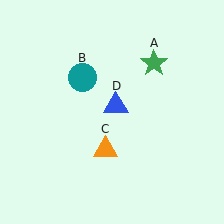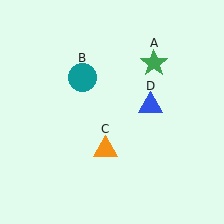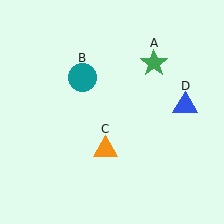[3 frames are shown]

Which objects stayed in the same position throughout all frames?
Green star (object A) and teal circle (object B) and orange triangle (object C) remained stationary.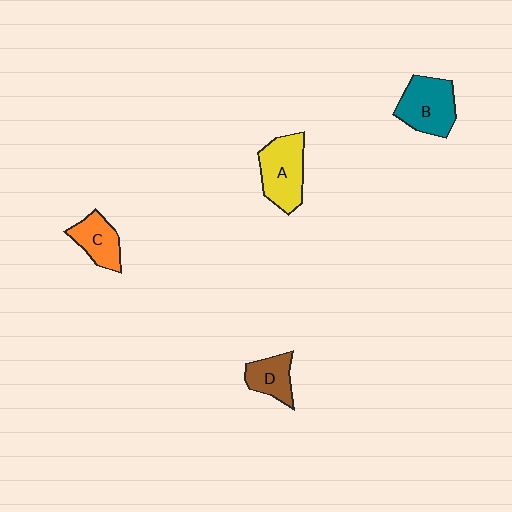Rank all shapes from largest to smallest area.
From largest to smallest: A (yellow), B (teal), C (orange), D (brown).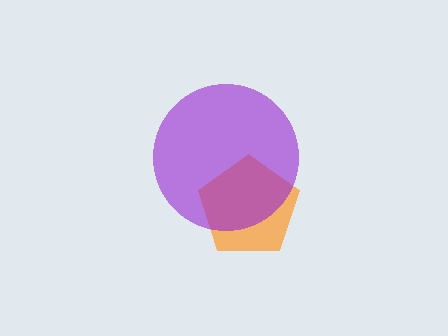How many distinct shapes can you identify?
There are 2 distinct shapes: an orange pentagon, a purple circle.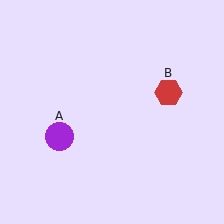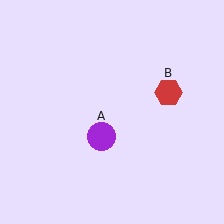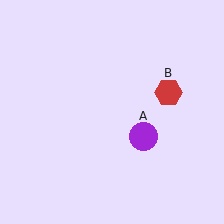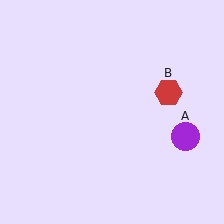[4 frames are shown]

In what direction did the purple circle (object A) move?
The purple circle (object A) moved right.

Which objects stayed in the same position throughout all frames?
Red hexagon (object B) remained stationary.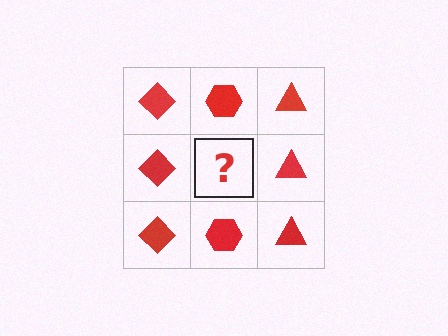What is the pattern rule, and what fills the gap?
The rule is that each column has a consistent shape. The gap should be filled with a red hexagon.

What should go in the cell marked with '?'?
The missing cell should contain a red hexagon.